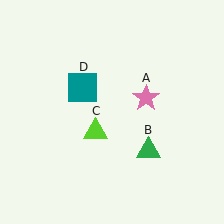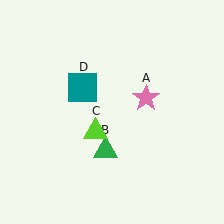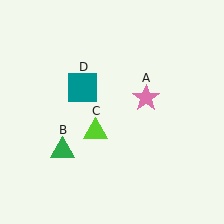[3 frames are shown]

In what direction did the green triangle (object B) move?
The green triangle (object B) moved left.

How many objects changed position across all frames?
1 object changed position: green triangle (object B).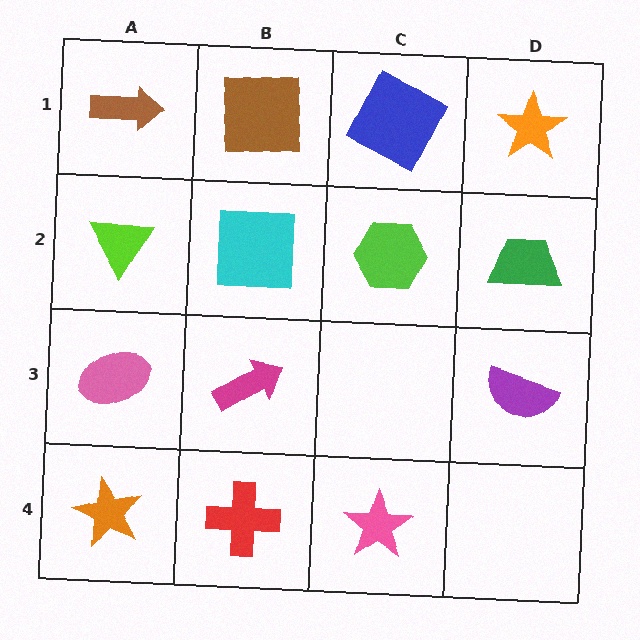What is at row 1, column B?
A brown square.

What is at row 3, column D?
A purple semicircle.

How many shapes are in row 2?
4 shapes.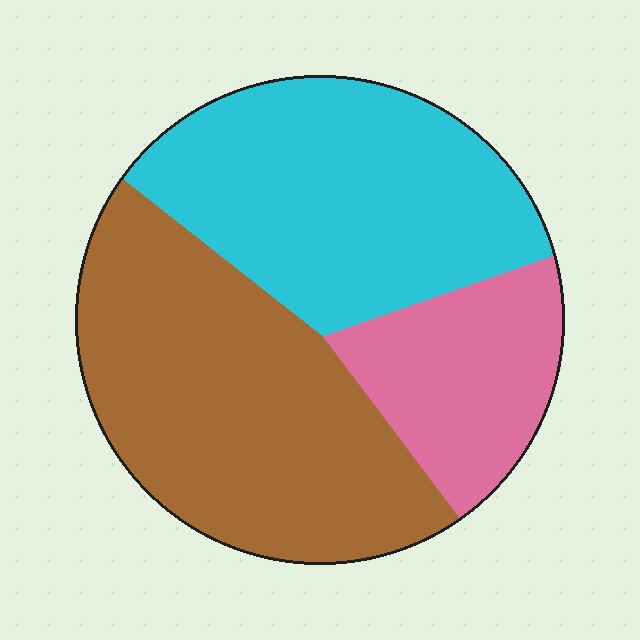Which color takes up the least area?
Pink, at roughly 20%.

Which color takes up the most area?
Brown, at roughly 45%.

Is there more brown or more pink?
Brown.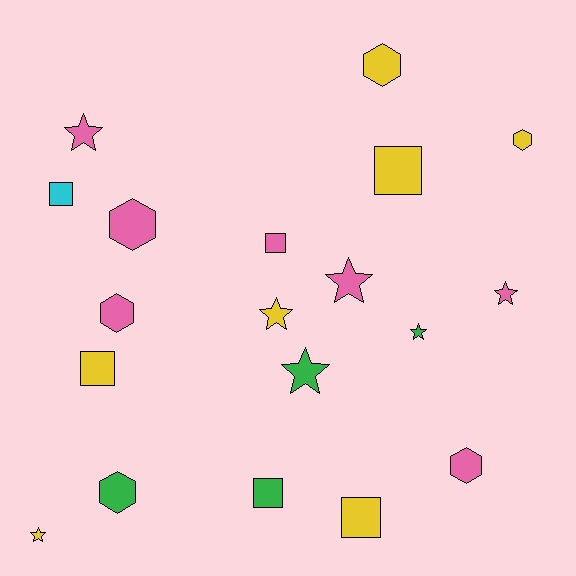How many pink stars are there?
There are 3 pink stars.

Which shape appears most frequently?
Star, with 7 objects.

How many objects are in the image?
There are 19 objects.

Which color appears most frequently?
Pink, with 7 objects.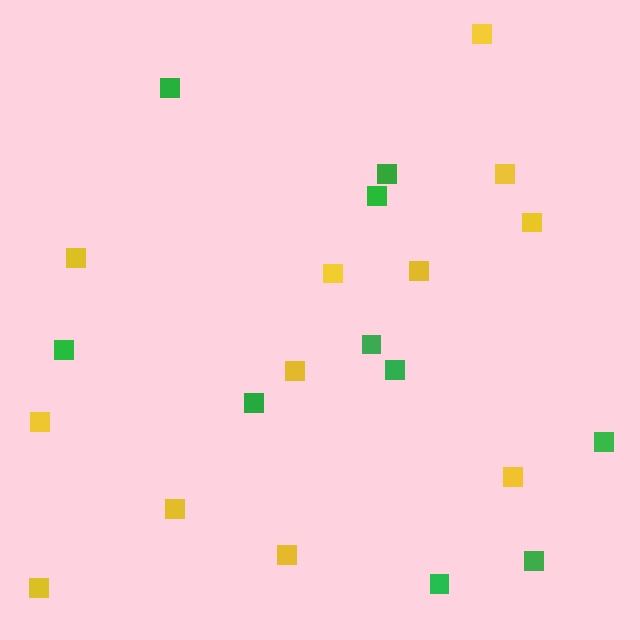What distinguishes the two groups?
There are 2 groups: one group of green squares (10) and one group of yellow squares (12).